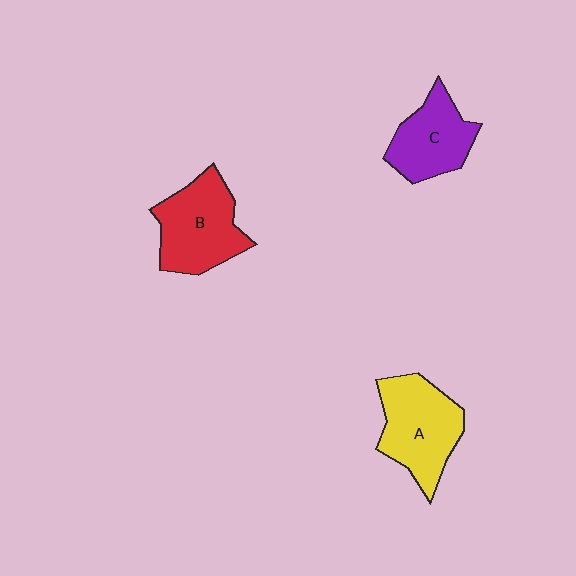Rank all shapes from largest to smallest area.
From largest to smallest: A (yellow), B (red), C (purple).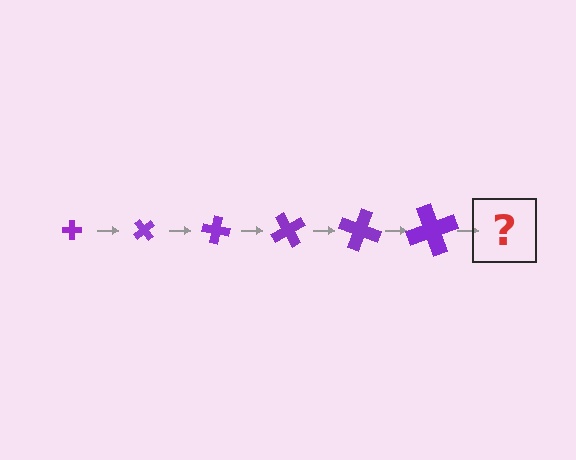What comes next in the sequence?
The next element should be a cross, larger than the previous one and rotated 300 degrees from the start.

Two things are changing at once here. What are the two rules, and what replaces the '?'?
The two rules are that the cross grows larger each step and it rotates 50 degrees each step. The '?' should be a cross, larger than the previous one and rotated 300 degrees from the start.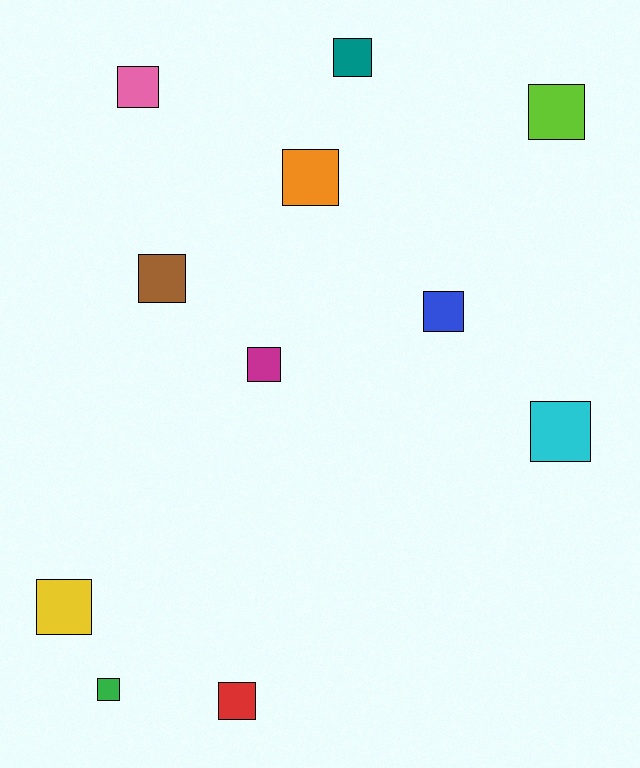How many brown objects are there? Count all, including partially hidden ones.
There is 1 brown object.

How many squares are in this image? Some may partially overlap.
There are 11 squares.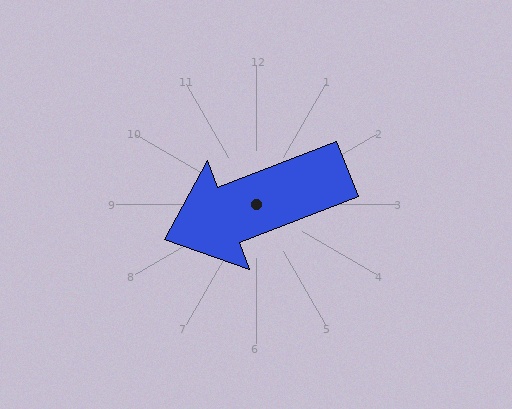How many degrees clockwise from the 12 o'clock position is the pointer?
Approximately 249 degrees.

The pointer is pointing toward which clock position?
Roughly 8 o'clock.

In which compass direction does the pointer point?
West.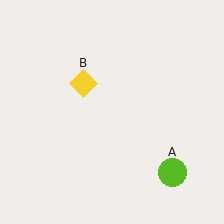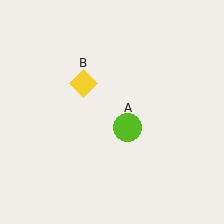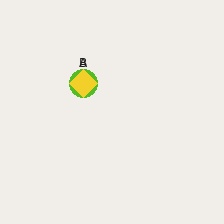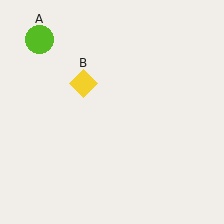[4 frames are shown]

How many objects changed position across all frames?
1 object changed position: lime circle (object A).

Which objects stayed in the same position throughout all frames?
Yellow diamond (object B) remained stationary.